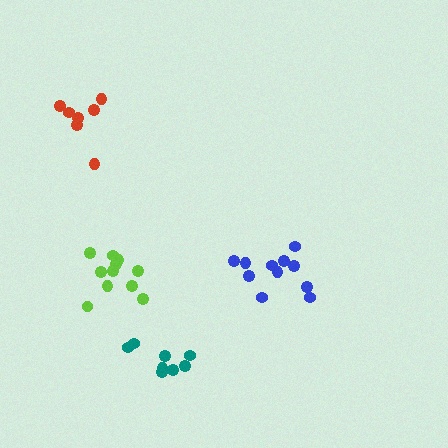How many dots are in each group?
Group 1: 11 dots, Group 2: 7 dots, Group 3: 11 dots, Group 4: 8 dots (37 total).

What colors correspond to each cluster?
The clusters are colored: blue, red, lime, teal.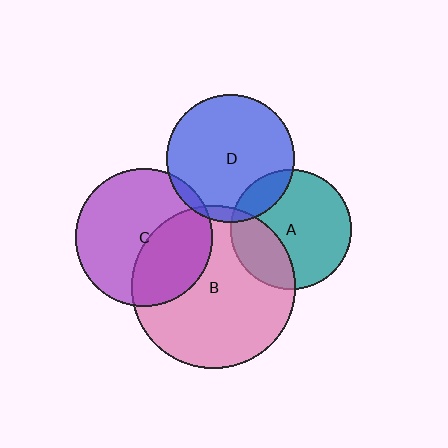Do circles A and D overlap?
Yes.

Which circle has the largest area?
Circle B (pink).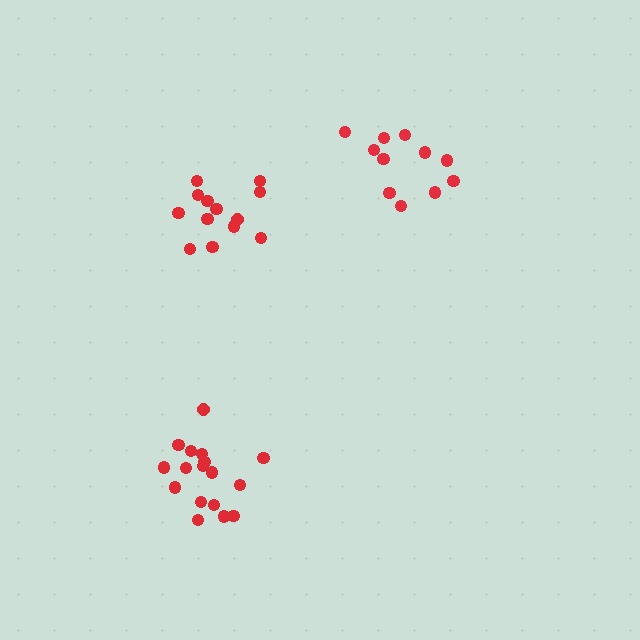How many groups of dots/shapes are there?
There are 3 groups.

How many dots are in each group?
Group 1: 17 dots, Group 2: 13 dots, Group 3: 11 dots (41 total).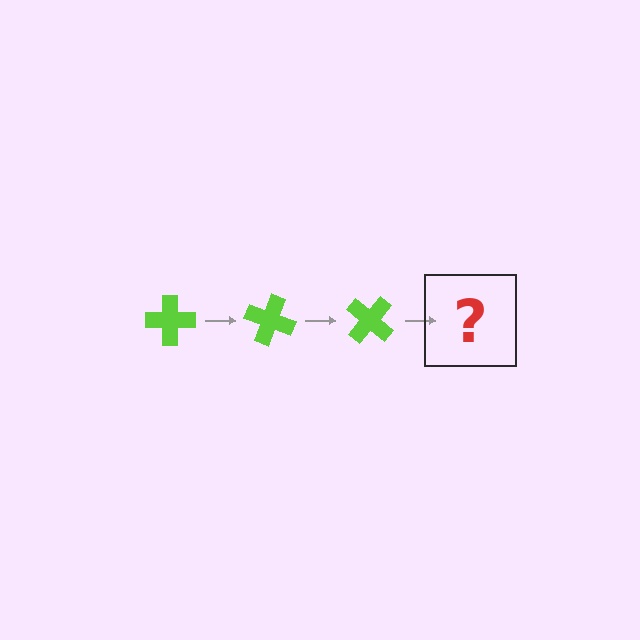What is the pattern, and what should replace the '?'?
The pattern is that the cross rotates 20 degrees each step. The '?' should be a lime cross rotated 60 degrees.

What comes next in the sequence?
The next element should be a lime cross rotated 60 degrees.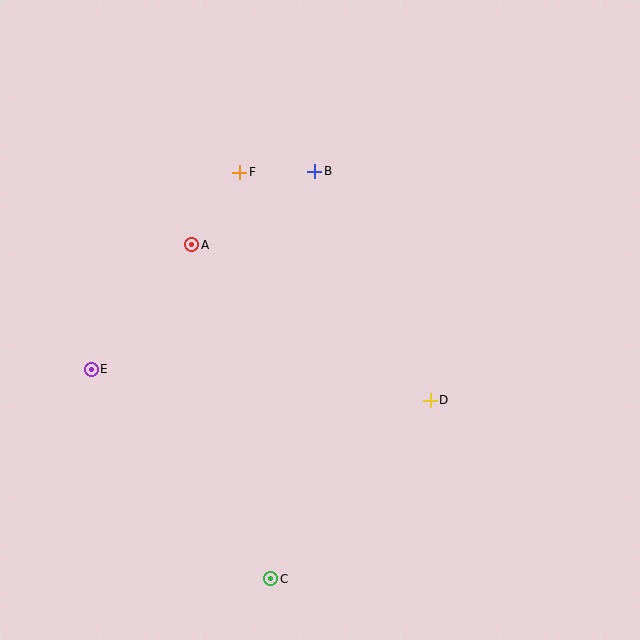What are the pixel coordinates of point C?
Point C is at (271, 579).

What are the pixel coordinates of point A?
Point A is at (192, 245).